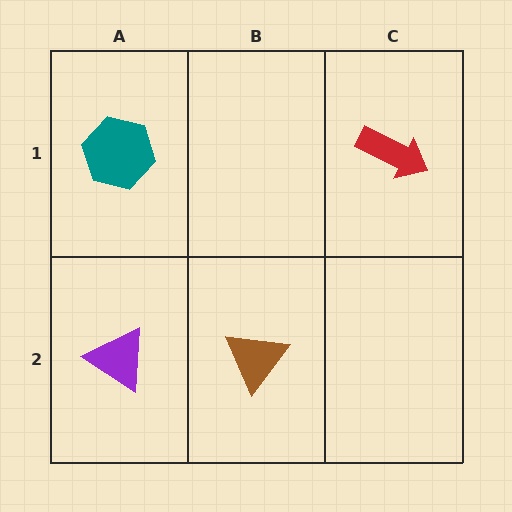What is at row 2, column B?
A brown triangle.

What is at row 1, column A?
A teal hexagon.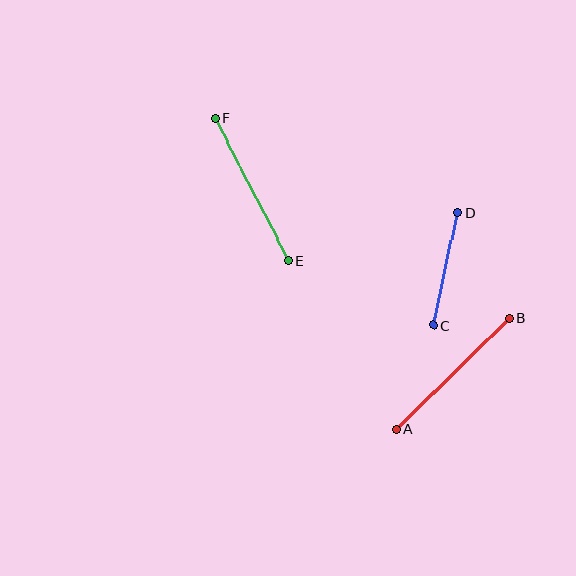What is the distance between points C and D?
The distance is approximately 116 pixels.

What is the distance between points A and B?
The distance is approximately 158 pixels.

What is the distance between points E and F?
The distance is approximately 160 pixels.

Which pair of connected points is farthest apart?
Points E and F are farthest apart.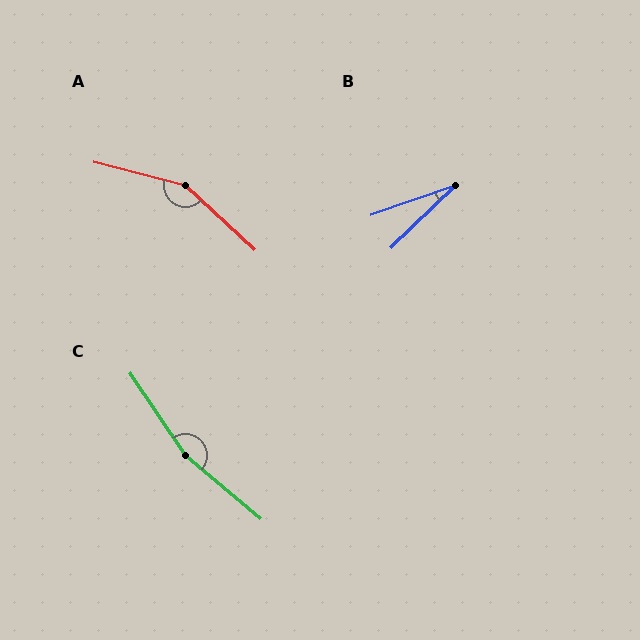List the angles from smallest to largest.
B (24°), A (152°), C (164°).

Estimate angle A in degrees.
Approximately 152 degrees.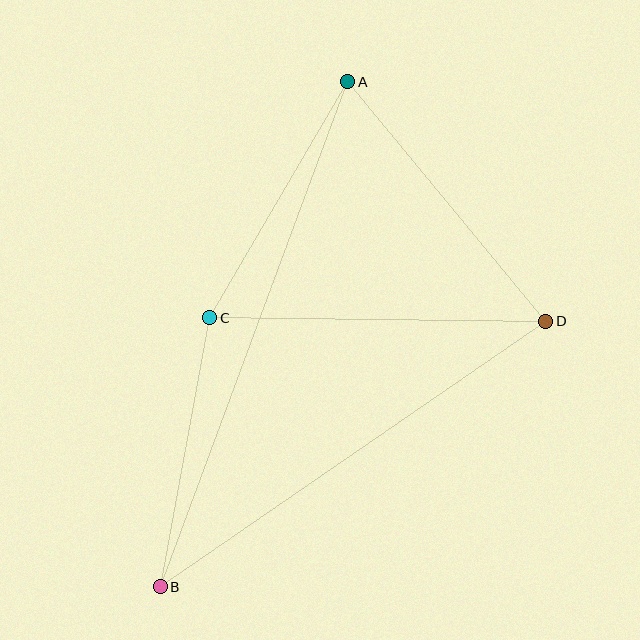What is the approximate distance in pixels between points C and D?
The distance between C and D is approximately 336 pixels.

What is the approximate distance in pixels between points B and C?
The distance between B and C is approximately 273 pixels.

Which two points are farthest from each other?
Points A and B are farthest from each other.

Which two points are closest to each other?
Points A and C are closest to each other.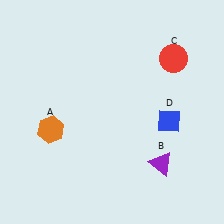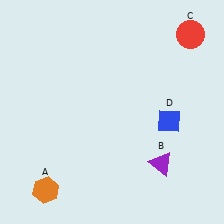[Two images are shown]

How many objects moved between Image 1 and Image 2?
2 objects moved between the two images.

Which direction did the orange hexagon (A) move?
The orange hexagon (A) moved down.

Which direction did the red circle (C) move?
The red circle (C) moved up.